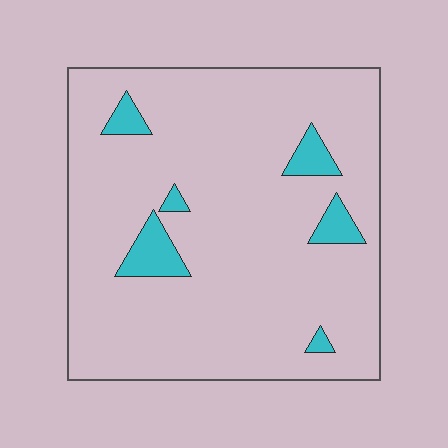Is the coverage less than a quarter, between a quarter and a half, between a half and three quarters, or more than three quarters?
Less than a quarter.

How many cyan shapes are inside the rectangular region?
6.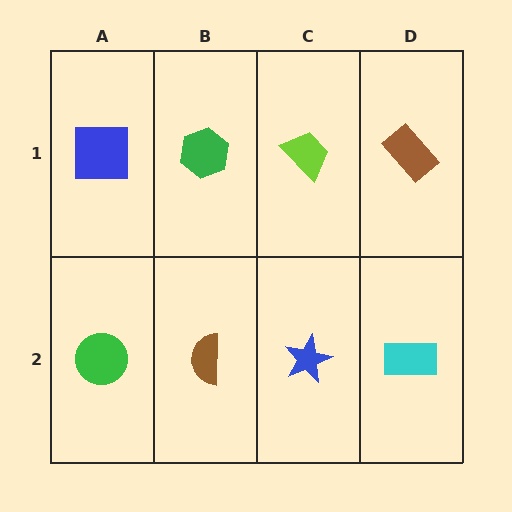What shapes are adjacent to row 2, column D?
A brown rectangle (row 1, column D), a blue star (row 2, column C).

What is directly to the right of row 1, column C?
A brown rectangle.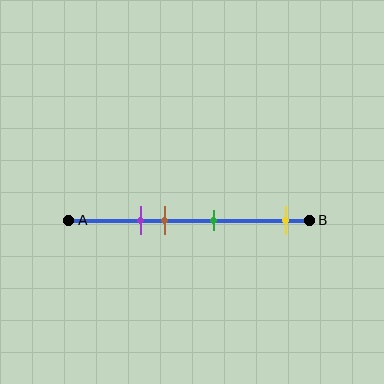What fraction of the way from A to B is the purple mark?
The purple mark is approximately 30% (0.3) of the way from A to B.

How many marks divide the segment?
There are 4 marks dividing the segment.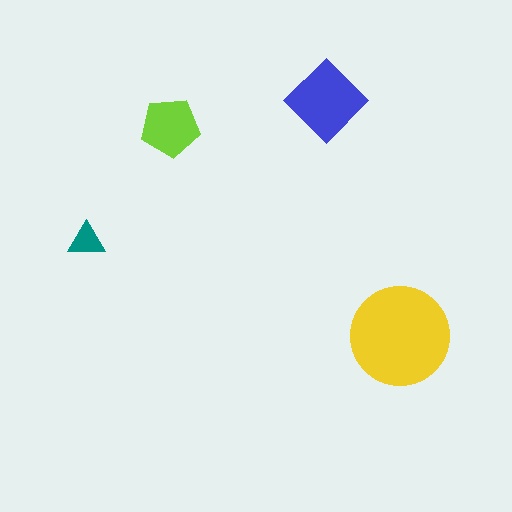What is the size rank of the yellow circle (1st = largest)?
1st.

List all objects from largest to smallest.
The yellow circle, the blue diamond, the lime pentagon, the teal triangle.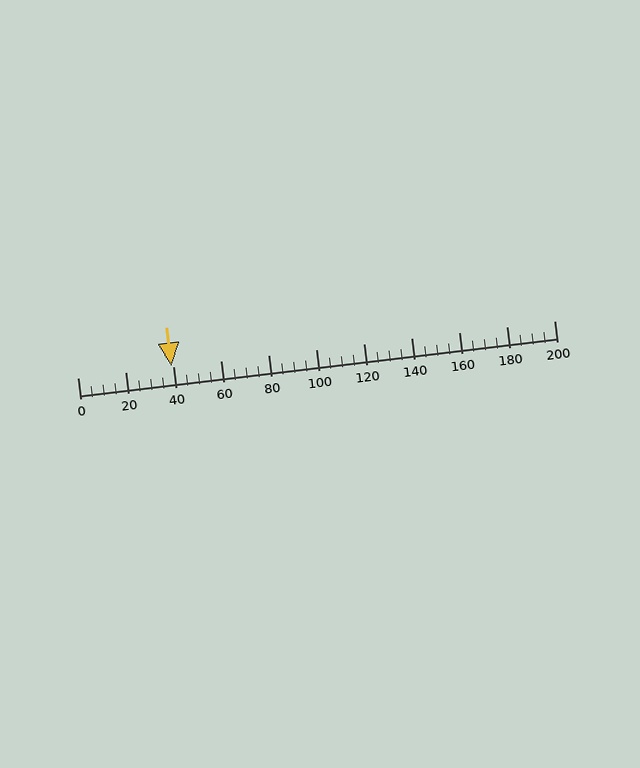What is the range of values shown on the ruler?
The ruler shows values from 0 to 200.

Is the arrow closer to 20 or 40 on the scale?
The arrow is closer to 40.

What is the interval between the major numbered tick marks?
The major tick marks are spaced 20 units apart.